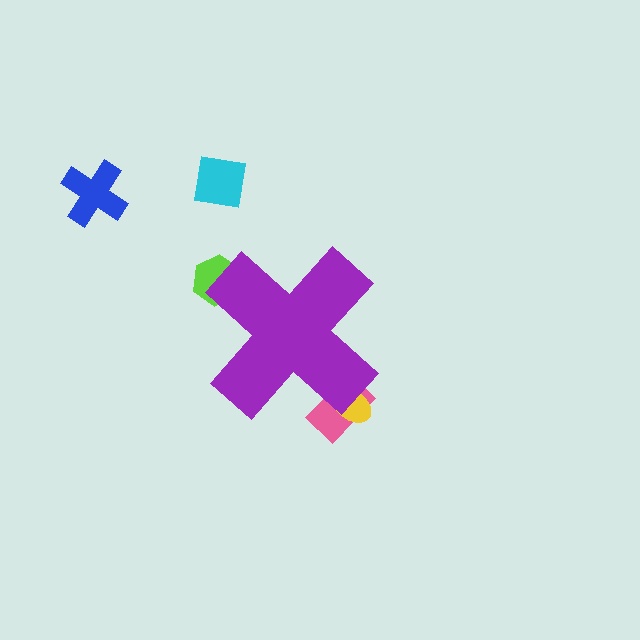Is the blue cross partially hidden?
No, the blue cross is fully visible.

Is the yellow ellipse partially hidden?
Yes, the yellow ellipse is partially hidden behind the purple cross.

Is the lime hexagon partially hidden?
Yes, the lime hexagon is partially hidden behind the purple cross.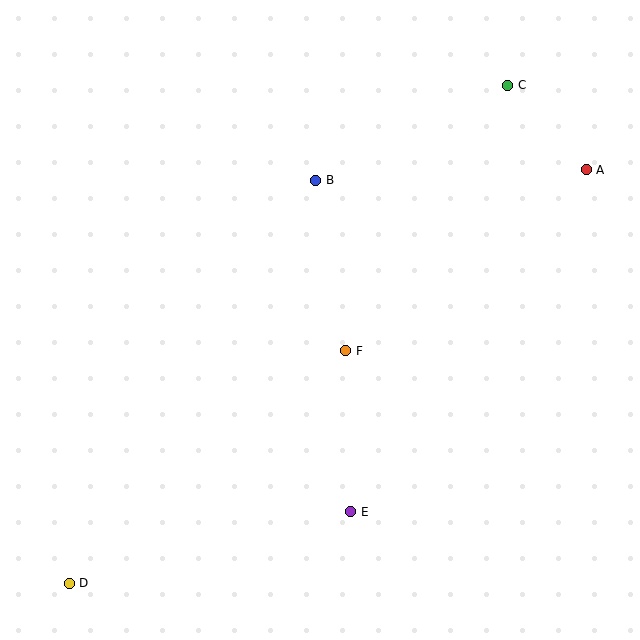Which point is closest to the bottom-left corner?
Point D is closest to the bottom-left corner.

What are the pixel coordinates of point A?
Point A is at (586, 170).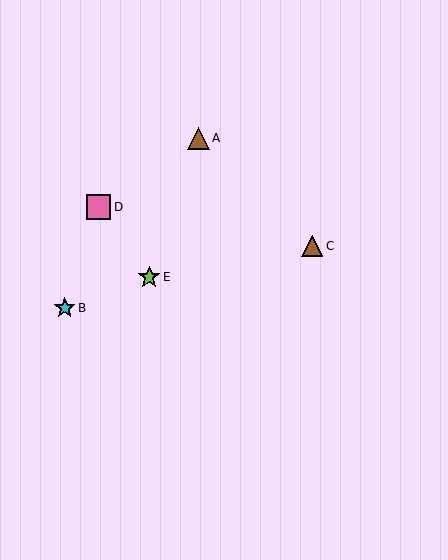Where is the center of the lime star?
The center of the lime star is at (149, 277).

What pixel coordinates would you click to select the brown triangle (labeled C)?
Click at (312, 246) to select the brown triangle C.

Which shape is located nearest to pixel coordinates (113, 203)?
The pink square (labeled D) at (99, 207) is nearest to that location.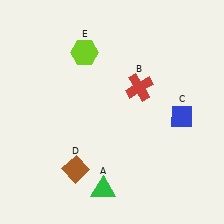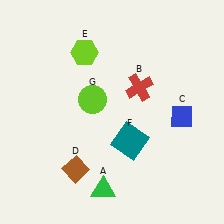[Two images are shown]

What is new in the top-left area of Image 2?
A lime circle (G) was added in the top-left area of Image 2.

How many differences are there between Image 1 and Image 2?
There are 2 differences between the two images.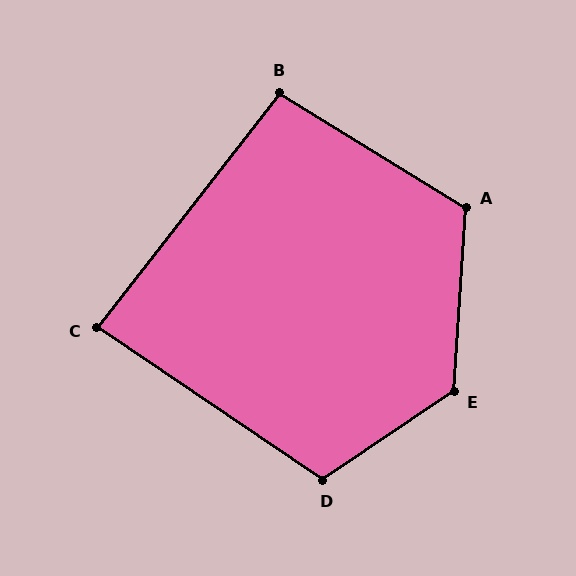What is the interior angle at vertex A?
Approximately 118 degrees (obtuse).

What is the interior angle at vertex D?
Approximately 112 degrees (obtuse).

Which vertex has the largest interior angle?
E, at approximately 128 degrees.